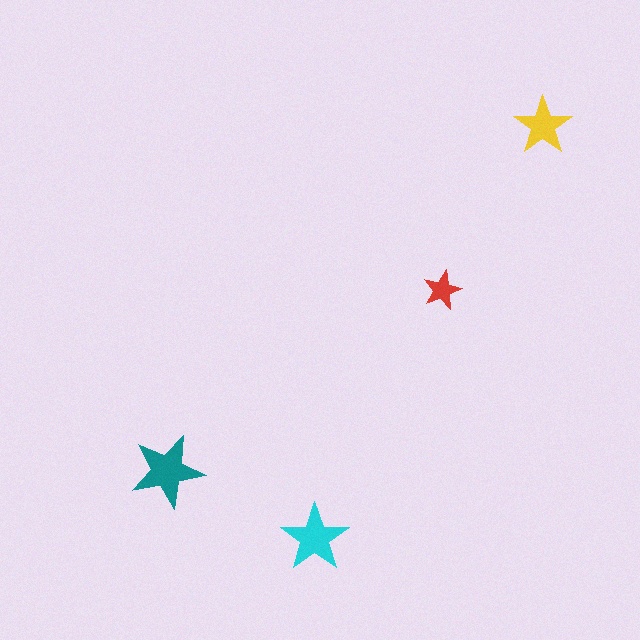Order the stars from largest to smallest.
the teal one, the cyan one, the yellow one, the red one.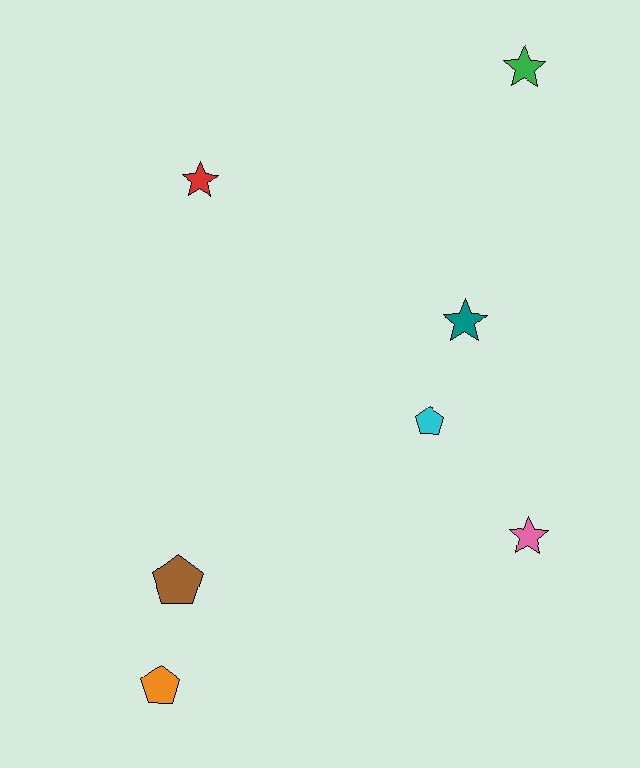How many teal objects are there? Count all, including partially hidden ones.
There is 1 teal object.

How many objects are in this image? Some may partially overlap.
There are 7 objects.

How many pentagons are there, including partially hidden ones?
There are 3 pentagons.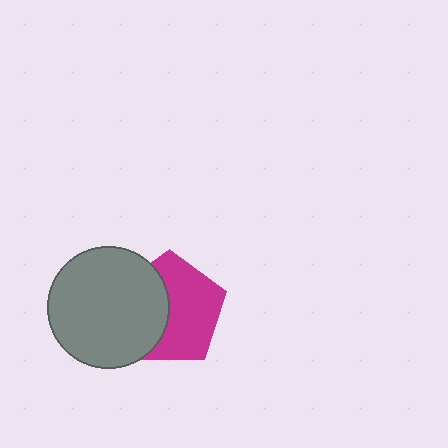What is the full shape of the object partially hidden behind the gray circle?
The partially hidden object is a magenta pentagon.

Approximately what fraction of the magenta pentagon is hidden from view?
Roughly 42% of the magenta pentagon is hidden behind the gray circle.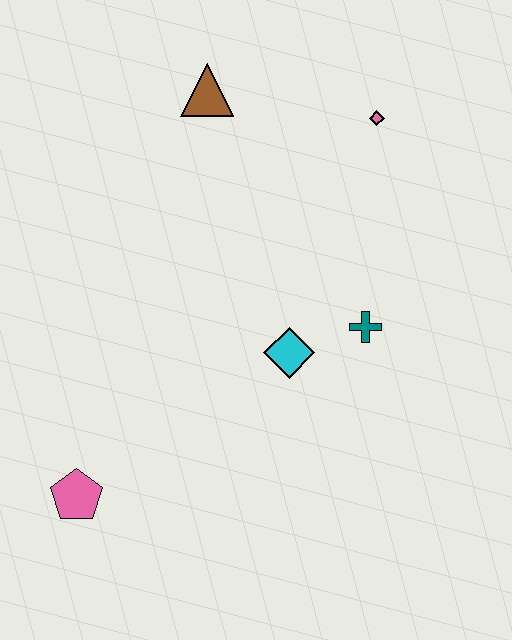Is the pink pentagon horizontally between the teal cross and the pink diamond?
No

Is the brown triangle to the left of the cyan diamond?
Yes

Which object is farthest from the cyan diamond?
The brown triangle is farthest from the cyan diamond.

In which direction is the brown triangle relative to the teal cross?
The brown triangle is above the teal cross.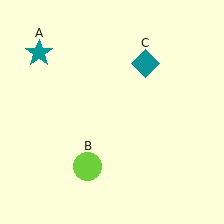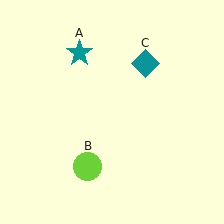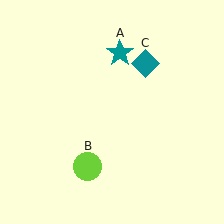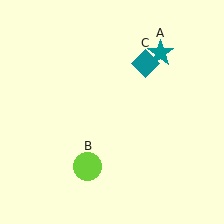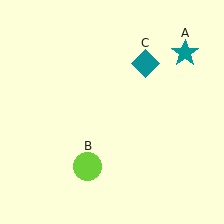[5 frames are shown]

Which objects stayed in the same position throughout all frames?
Lime circle (object B) and teal diamond (object C) remained stationary.